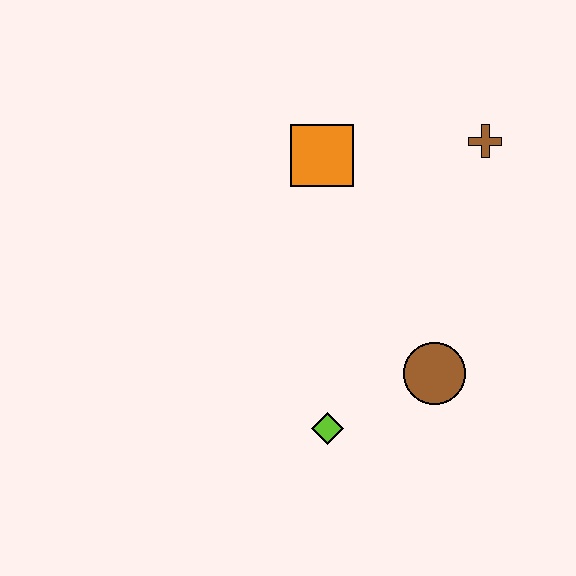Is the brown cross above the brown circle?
Yes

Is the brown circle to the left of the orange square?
No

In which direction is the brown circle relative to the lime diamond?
The brown circle is to the right of the lime diamond.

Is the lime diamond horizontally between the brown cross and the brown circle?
No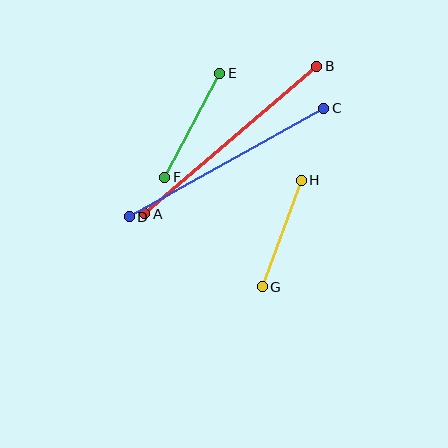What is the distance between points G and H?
The distance is approximately 113 pixels.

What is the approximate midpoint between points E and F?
The midpoint is at approximately (192, 125) pixels.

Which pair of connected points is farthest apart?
Points A and B are farthest apart.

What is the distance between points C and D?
The distance is approximately 223 pixels.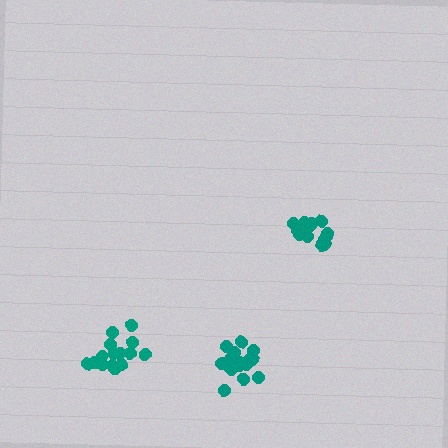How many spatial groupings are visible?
There are 3 spatial groupings.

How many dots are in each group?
Group 1: 16 dots, Group 2: 17 dots, Group 3: 15 dots (48 total).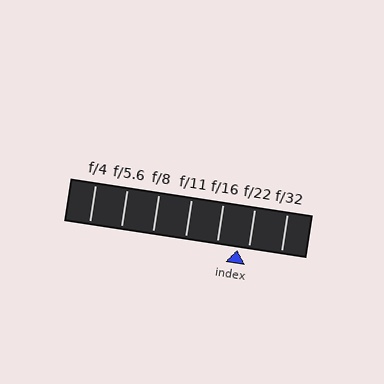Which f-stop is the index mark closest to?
The index mark is closest to f/22.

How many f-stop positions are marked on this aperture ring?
There are 7 f-stop positions marked.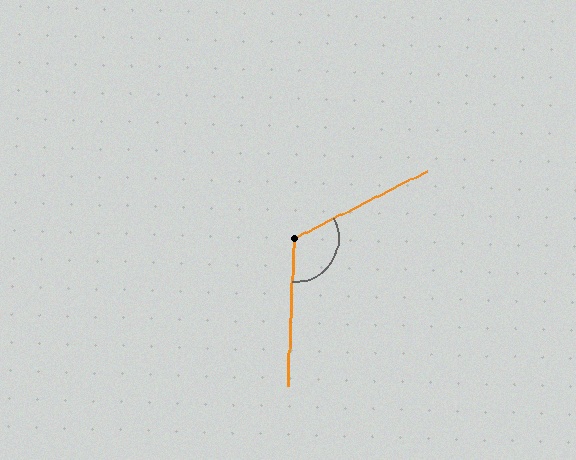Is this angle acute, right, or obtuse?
It is obtuse.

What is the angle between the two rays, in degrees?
Approximately 119 degrees.